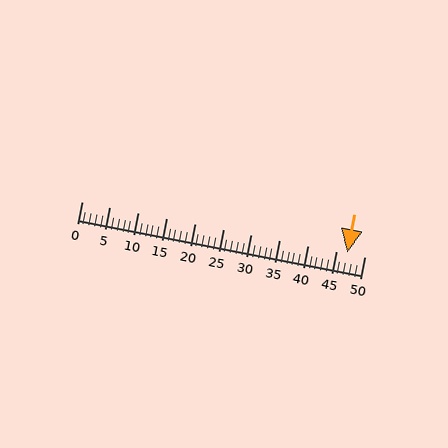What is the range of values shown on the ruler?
The ruler shows values from 0 to 50.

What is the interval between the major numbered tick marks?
The major tick marks are spaced 5 units apart.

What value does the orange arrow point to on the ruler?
The orange arrow points to approximately 47.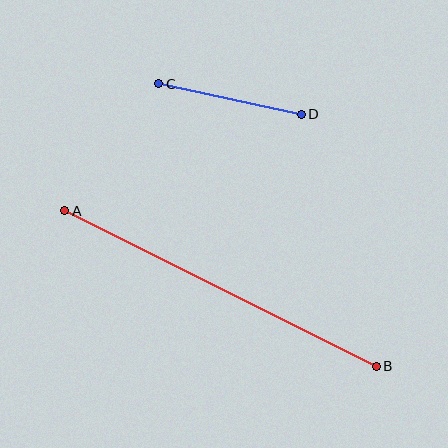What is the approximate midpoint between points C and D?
The midpoint is at approximately (230, 99) pixels.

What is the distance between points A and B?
The distance is approximately 348 pixels.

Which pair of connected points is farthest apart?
Points A and B are farthest apart.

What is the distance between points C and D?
The distance is approximately 146 pixels.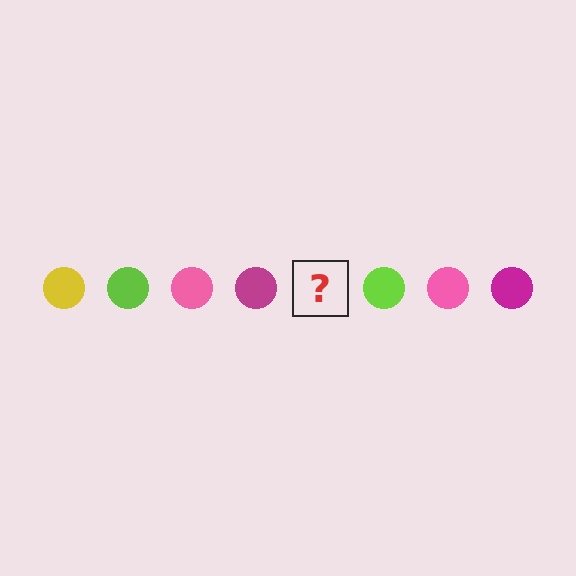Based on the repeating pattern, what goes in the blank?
The blank should be a yellow circle.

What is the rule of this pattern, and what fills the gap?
The rule is that the pattern cycles through yellow, lime, pink, magenta circles. The gap should be filled with a yellow circle.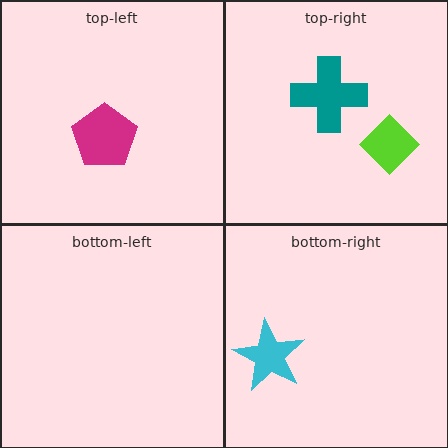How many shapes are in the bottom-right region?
1.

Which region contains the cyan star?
The bottom-right region.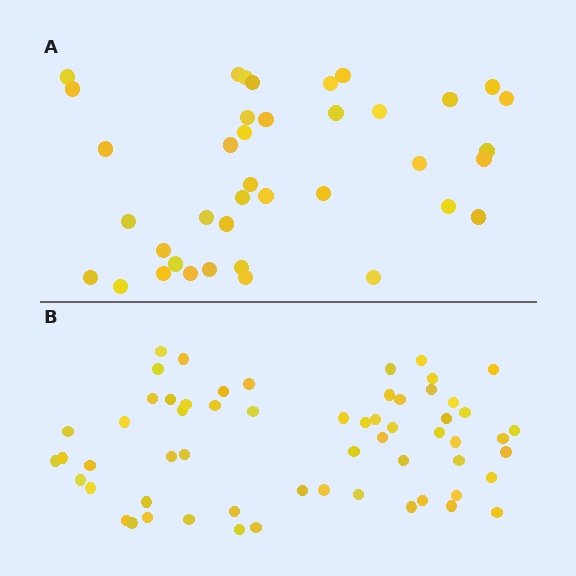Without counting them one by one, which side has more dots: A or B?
Region B (the bottom region) has more dots.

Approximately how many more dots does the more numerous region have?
Region B has approximately 20 more dots than region A.